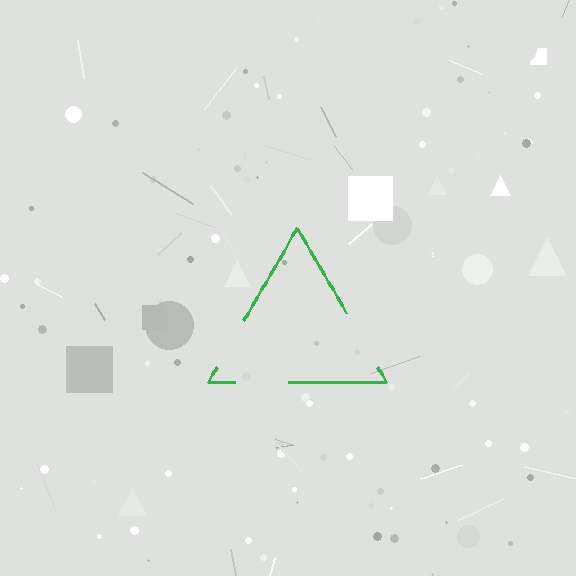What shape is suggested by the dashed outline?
The dashed outline suggests a triangle.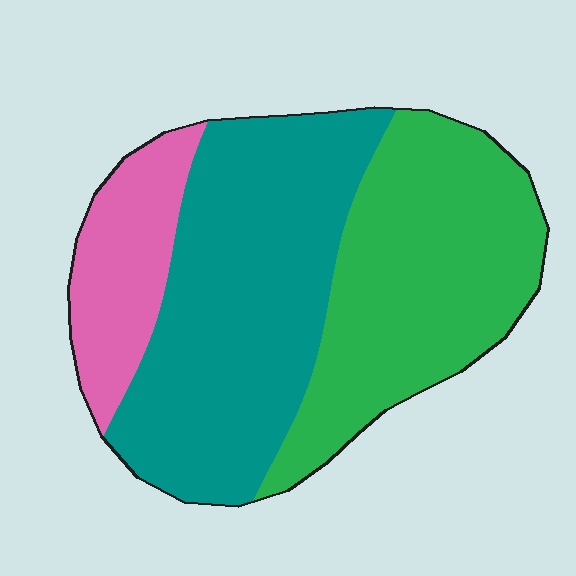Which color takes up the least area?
Pink, at roughly 15%.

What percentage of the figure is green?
Green takes up between a third and a half of the figure.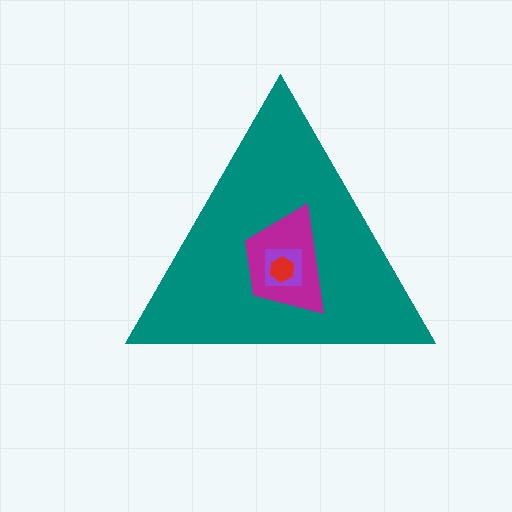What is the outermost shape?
The teal triangle.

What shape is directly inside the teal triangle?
The magenta trapezoid.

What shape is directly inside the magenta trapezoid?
The purple square.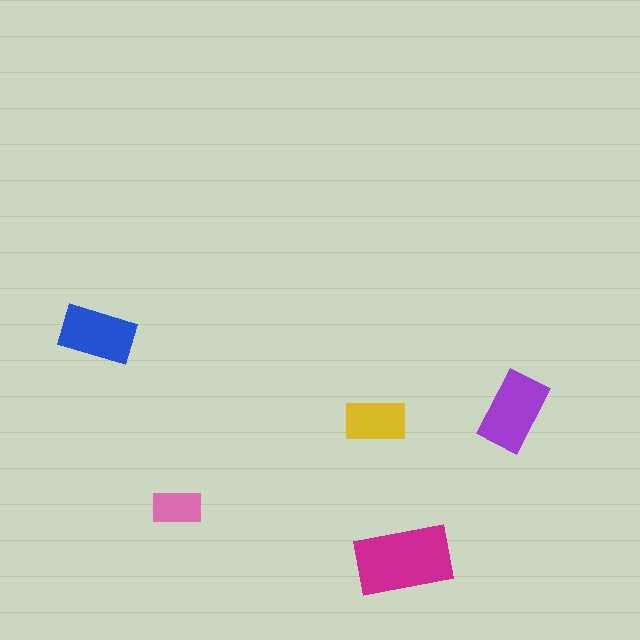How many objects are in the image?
There are 5 objects in the image.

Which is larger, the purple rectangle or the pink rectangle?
The purple one.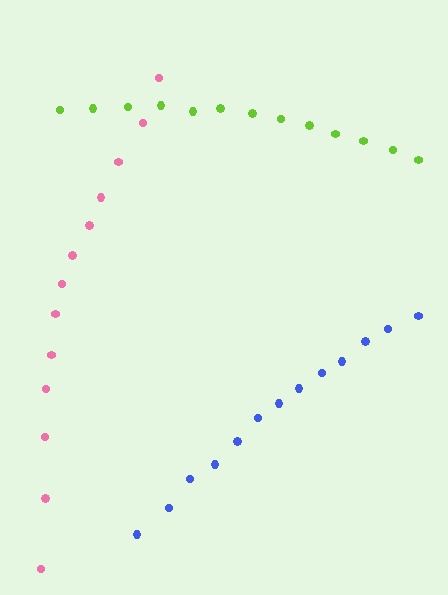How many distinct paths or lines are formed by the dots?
There are 3 distinct paths.